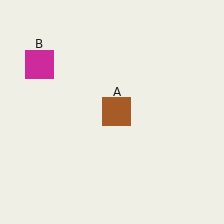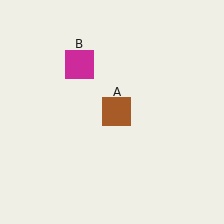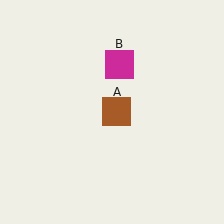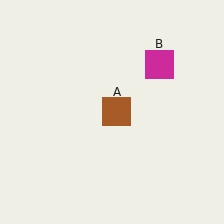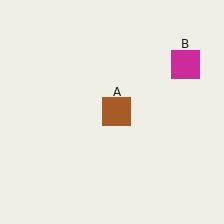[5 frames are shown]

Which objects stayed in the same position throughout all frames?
Brown square (object A) remained stationary.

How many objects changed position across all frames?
1 object changed position: magenta square (object B).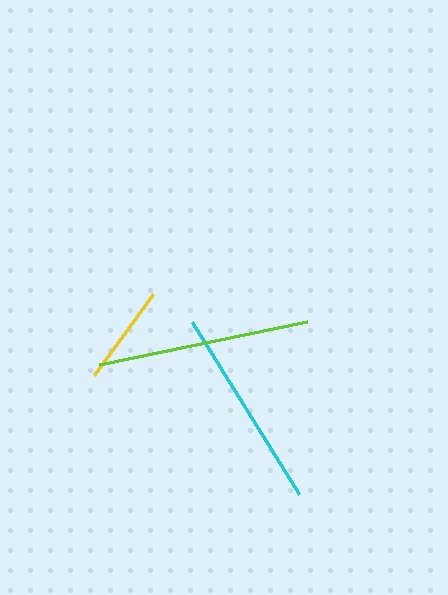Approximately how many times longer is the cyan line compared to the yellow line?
The cyan line is approximately 2.0 times the length of the yellow line.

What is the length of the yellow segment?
The yellow segment is approximately 100 pixels long.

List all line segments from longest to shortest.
From longest to shortest: lime, cyan, yellow.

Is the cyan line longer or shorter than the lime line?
The lime line is longer than the cyan line.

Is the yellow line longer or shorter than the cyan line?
The cyan line is longer than the yellow line.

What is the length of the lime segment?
The lime segment is approximately 212 pixels long.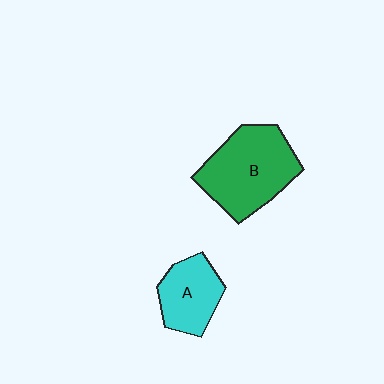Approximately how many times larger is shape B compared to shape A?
Approximately 1.7 times.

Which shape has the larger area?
Shape B (green).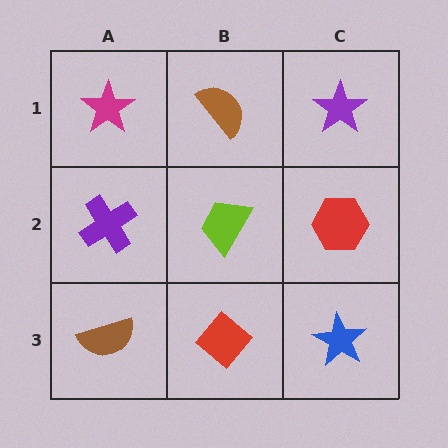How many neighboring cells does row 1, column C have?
2.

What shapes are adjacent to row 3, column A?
A purple cross (row 2, column A), a red diamond (row 3, column B).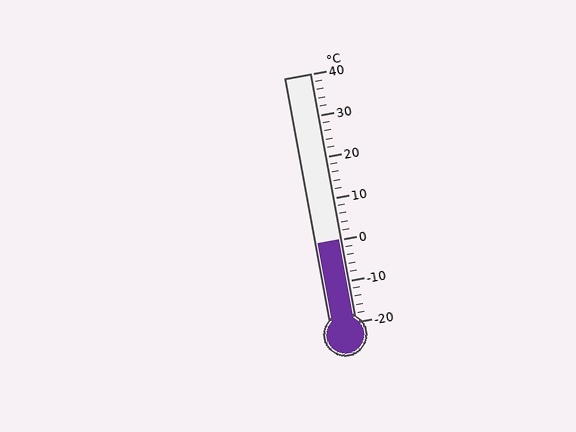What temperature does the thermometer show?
The thermometer shows approximately 0°C.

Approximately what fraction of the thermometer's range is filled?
The thermometer is filled to approximately 35% of its range.